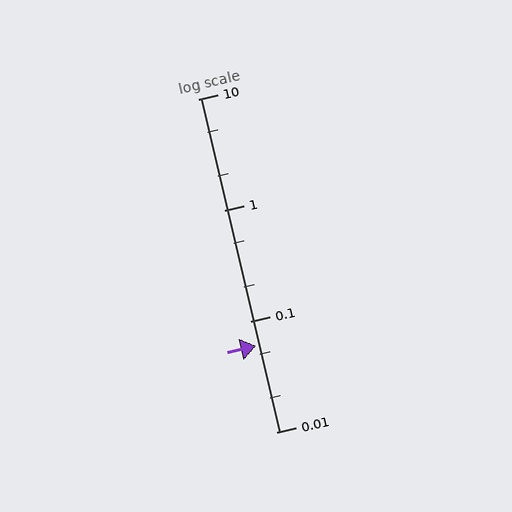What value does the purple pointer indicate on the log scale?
The pointer indicates approximately 0.06.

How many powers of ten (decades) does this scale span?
The scale spans 3 decades, from 0.01 to 10.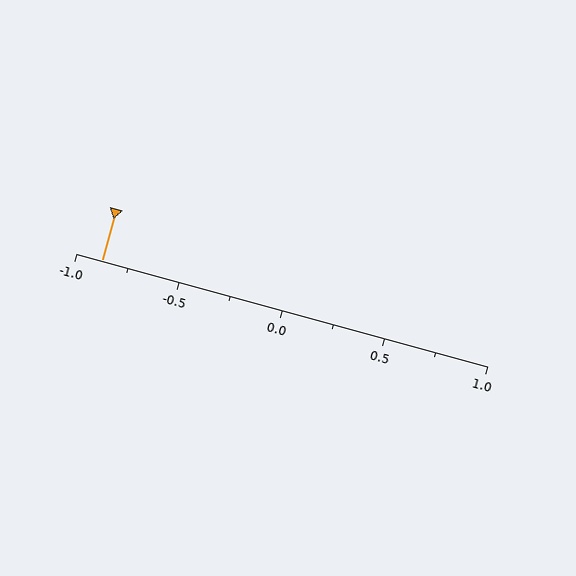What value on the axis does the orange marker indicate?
The marker indicates approximately -0.88.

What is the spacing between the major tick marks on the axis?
The major ticks are spaced 0.5 apart.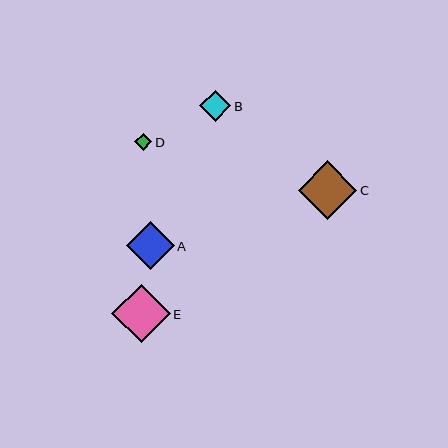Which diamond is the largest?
Diamond C is the largest with a size of approximately 59 pixels.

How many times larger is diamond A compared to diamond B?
Diamond A is approximately 1.6 times the size of diamond B.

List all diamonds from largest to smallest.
From largest to smallest: C, E, A, B, D.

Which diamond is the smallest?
Diamond D is the smallest with a size of approximately 17 pixels.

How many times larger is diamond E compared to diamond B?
Diamond E is approximately 1.9 times the size of diamond B.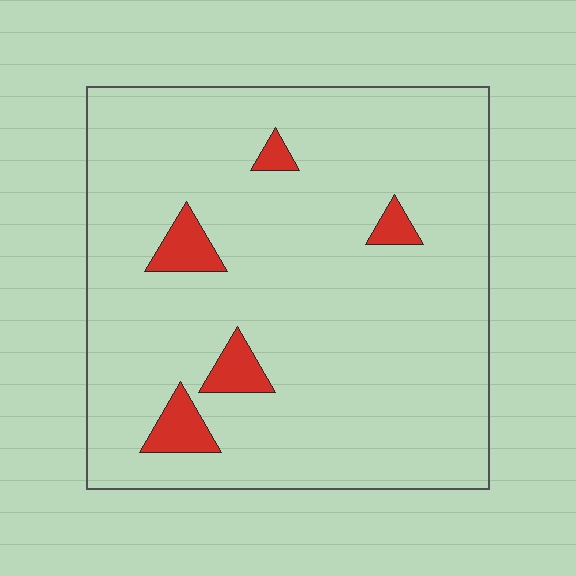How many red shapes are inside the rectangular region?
5.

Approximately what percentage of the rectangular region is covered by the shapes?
Approximately 5%.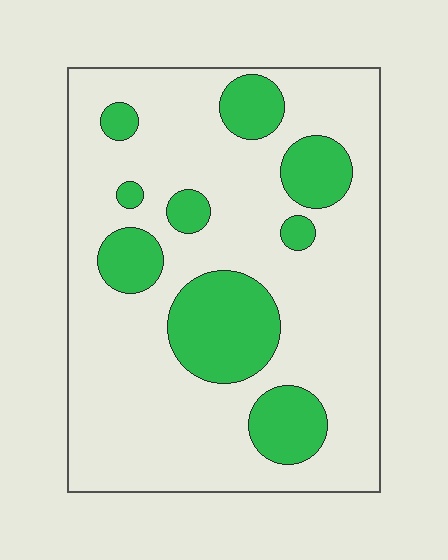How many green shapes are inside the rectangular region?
9.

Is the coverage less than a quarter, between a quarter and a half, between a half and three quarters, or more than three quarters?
Less than a quarter.